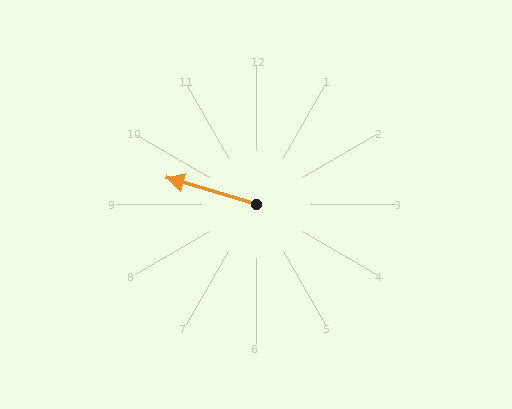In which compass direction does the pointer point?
West.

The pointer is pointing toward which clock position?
Roughly 10 o'clock.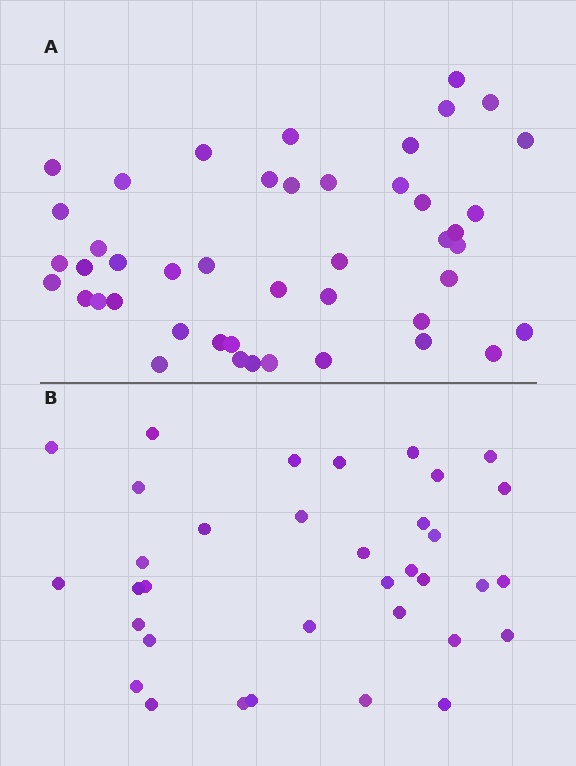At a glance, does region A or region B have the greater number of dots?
Region A (the top region) has more dots.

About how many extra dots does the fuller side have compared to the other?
Region A has roughly 10 or so more dots than region B.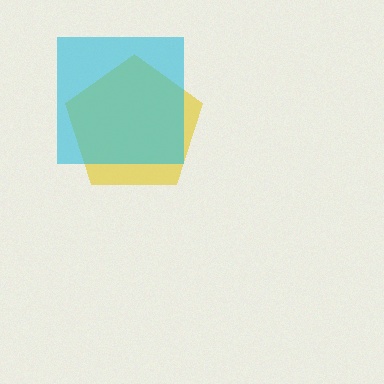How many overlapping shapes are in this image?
There are 2 overlapping shapes in the image.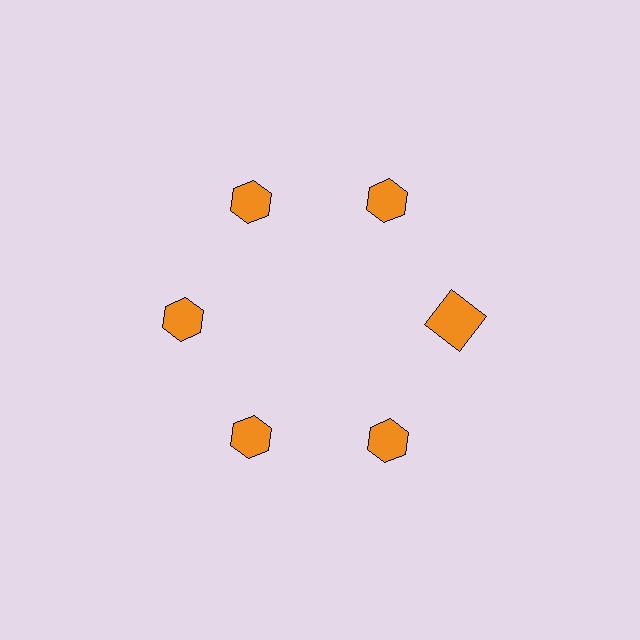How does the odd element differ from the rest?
It has a different shape: square instead of hexagon.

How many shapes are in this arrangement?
There are 6 shapes arranged in a ring pattern.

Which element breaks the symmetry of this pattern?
The orange square at roughly the 3 o'clock position breaks the symmetry. All other shapes are orange hexagons.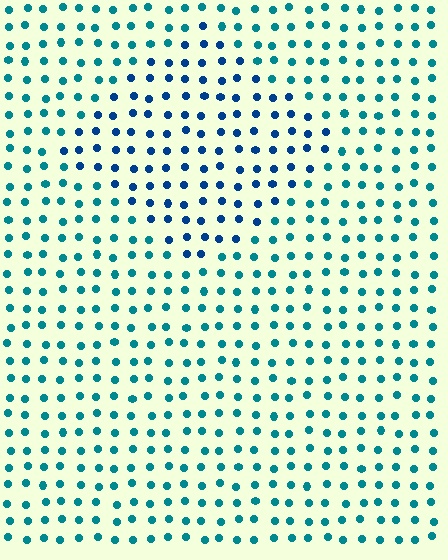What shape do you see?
I see a diamond.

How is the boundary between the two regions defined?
The boundary is defined purely by a slight shift in hue (about 31 degrees). Spacing, size, and orientation are identical on both sides.